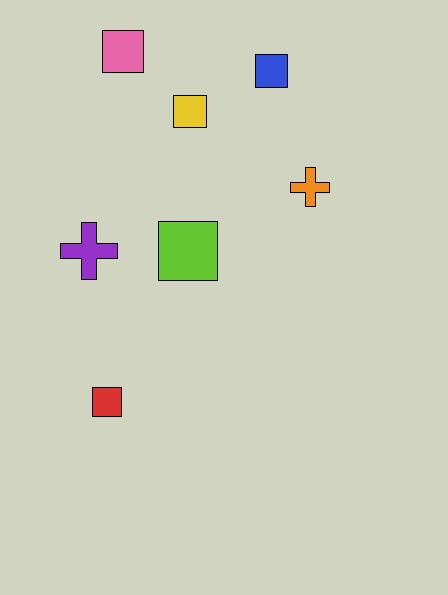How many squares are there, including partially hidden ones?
There are 5 squares.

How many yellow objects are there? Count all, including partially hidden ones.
There is 1 yellow object.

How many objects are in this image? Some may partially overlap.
There are 7 objects.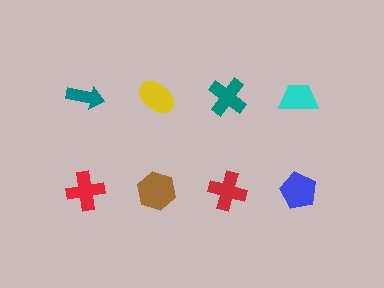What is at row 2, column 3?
A red cross.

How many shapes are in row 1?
4 shapes.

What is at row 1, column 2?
A yellow ellipse.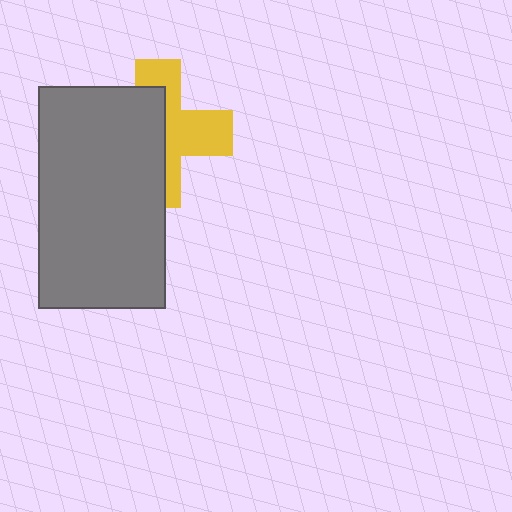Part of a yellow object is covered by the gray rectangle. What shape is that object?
It is a cross.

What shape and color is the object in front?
The object in front is a gray rectangle.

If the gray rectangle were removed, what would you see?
You would see the complete yellow cross.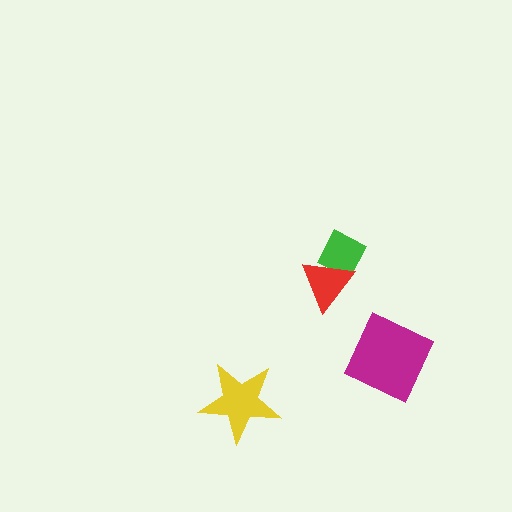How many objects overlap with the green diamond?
1 object overlaps with the green diamond.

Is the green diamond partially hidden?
Yes, it is partially covered by another shape.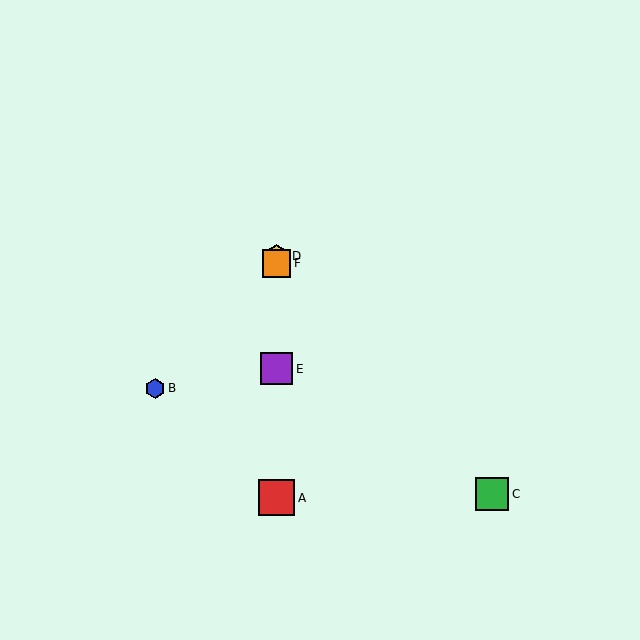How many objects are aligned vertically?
4 objects (A, D, E, F) are aligned vertically.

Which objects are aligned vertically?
Objects A, D, E, F are aligned vertically.